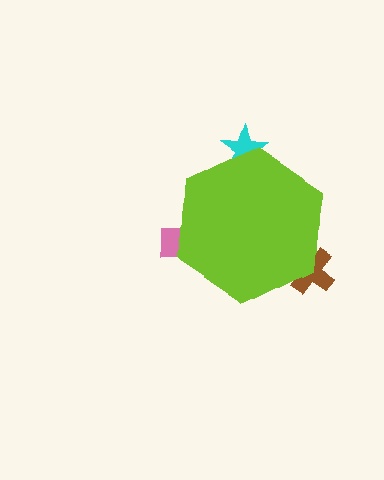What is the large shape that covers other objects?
A lime hexagon.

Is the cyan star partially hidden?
Yes, the cyan star is partially hidden behind the lime hexagon.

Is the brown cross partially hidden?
Yes, the brown cross is partially hidden behind the lime hexagon.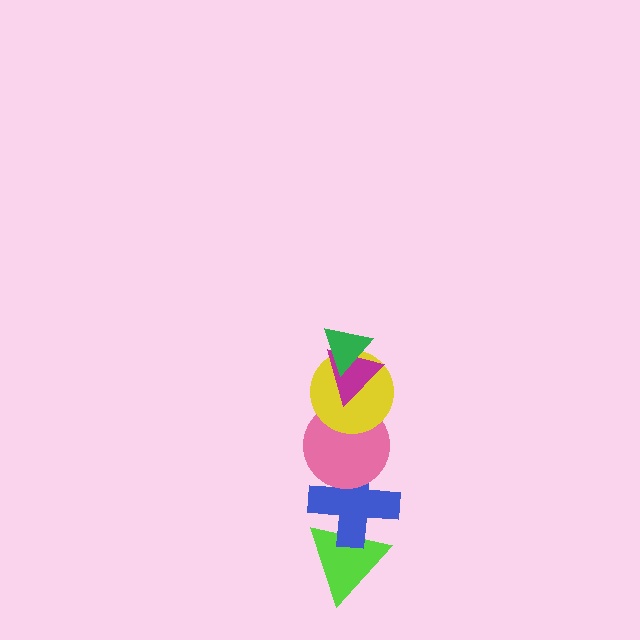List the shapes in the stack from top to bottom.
From top to bottom: the green triangle, the magenta triangle, the yellow circle, the pink circle, the blue cross, the lime triangle.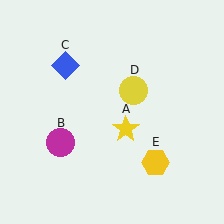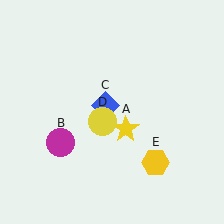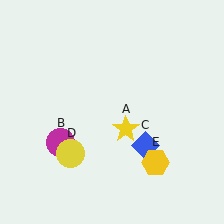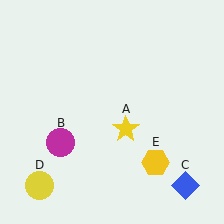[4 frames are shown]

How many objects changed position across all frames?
2 objects changed position: blue diamond (object C), yellow circle (object D).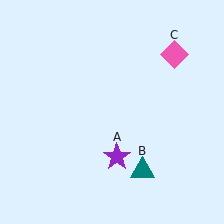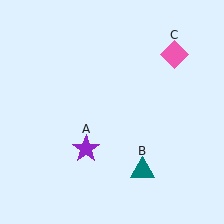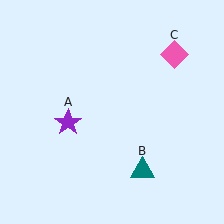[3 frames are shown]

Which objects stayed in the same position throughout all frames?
Teal triangle (object B) and pink diamond (object C) remained stationary.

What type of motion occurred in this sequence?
The purple star (object A) rotated clockwise around the center of the scene.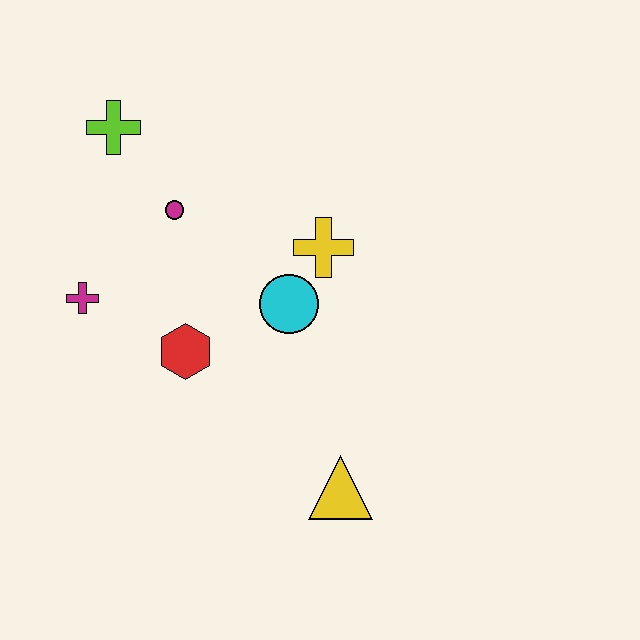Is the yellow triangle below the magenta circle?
Yes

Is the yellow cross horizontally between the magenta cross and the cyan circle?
No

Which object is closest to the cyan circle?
The yellow cross is closest to the cyan circle.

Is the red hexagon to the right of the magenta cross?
Yes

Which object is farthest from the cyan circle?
The lime cross is farthest from the cyan circle.